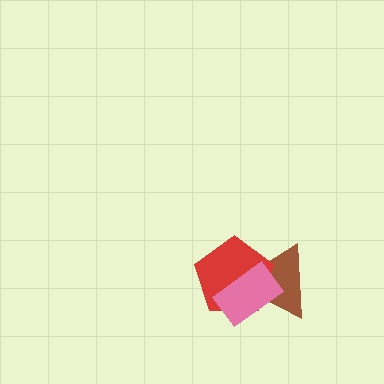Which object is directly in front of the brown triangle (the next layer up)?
The red pentagon is directly in front of the brown triangle.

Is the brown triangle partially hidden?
Yes, it is partially covered by another shape.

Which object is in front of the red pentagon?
The pink rectangle is in front of the red pentagon.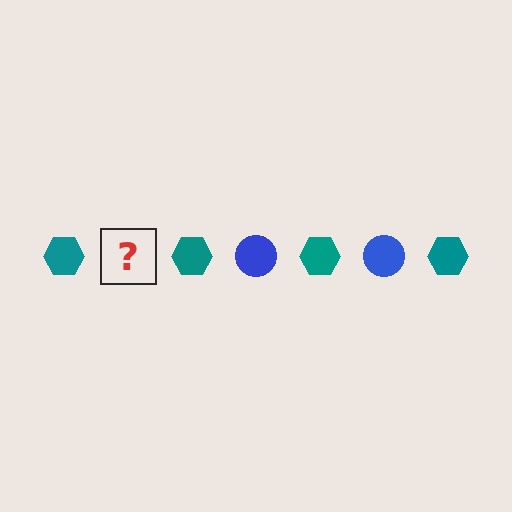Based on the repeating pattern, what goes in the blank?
The blank should be a blue circle.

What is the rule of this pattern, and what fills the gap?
The rule is that the pattern alternates between teal hexagon and blue circle. The gap should be filled with a blue circle.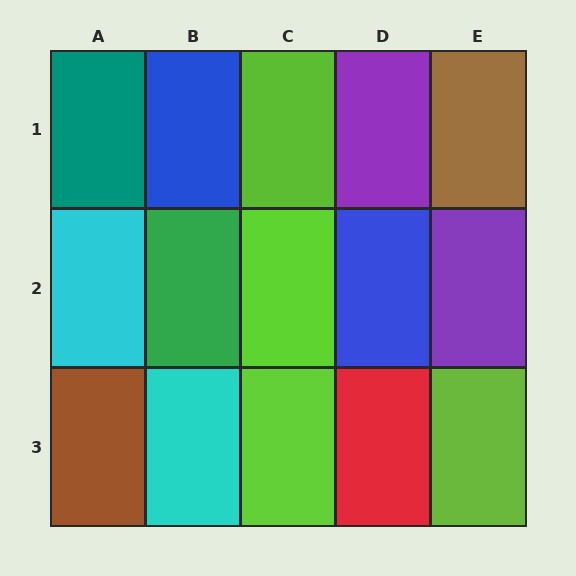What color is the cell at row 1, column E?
Brown.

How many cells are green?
1 cell is green.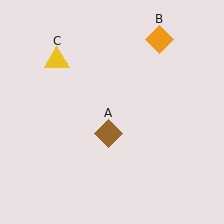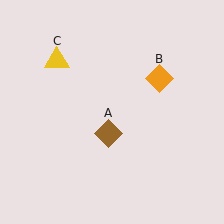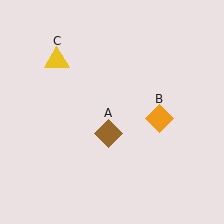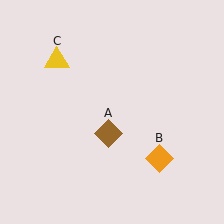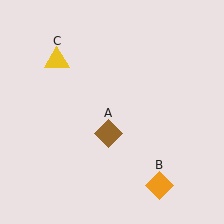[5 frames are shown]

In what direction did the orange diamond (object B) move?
The orange diamond (object B) moved down.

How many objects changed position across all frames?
1 object changed position: orange diamond (object B).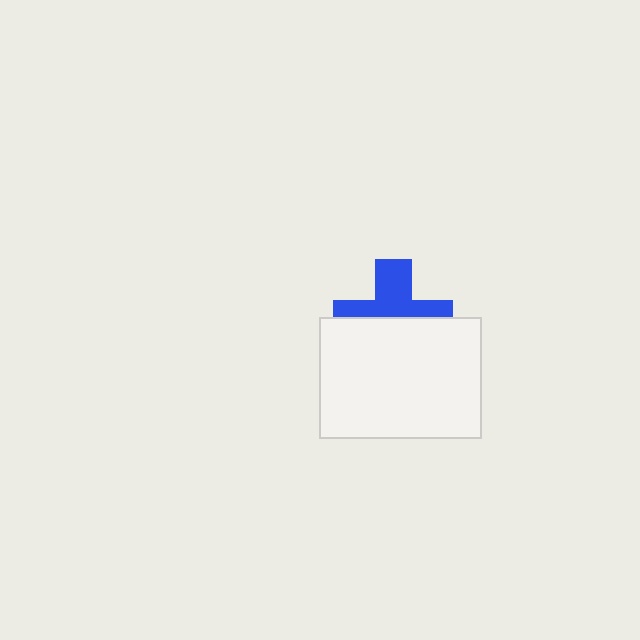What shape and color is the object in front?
The object in front is a white rectangle.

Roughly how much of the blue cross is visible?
About half of it is visible (roughly 48%).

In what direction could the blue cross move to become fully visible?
The blue cross could move up. That would shift it out from behind the white rectangle entirely.